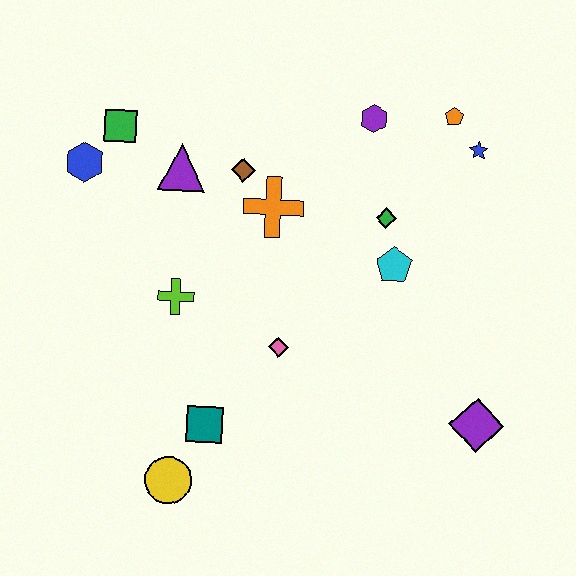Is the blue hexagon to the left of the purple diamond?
Yes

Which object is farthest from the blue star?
The yellow circle is farthest from the blue star.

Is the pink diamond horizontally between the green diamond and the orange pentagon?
No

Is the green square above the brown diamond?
Yes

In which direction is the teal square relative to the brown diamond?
The teal square is below the brown diamond.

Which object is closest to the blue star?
The orange pentagon is closest to the blue star.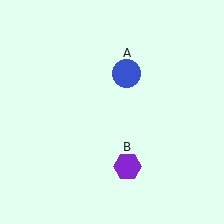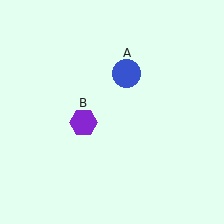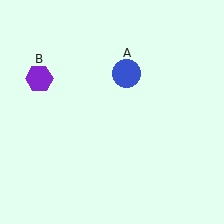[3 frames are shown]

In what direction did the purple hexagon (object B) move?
The purple hexagon (object B) moved up and to the left.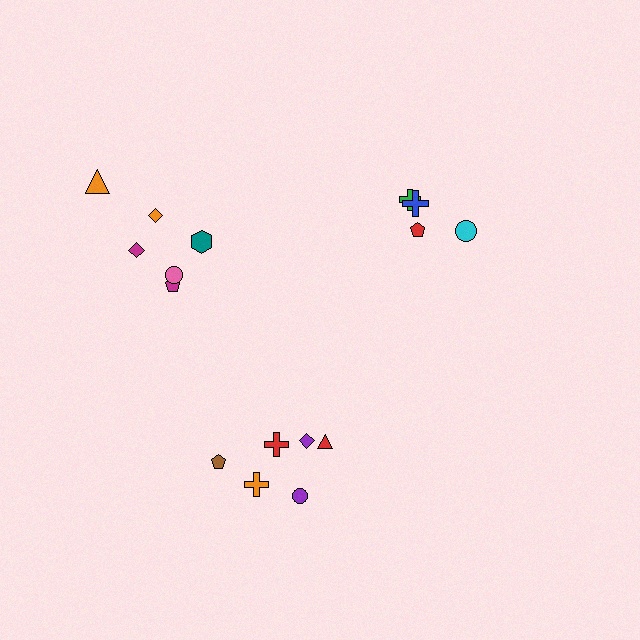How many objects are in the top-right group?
There are 4 objects.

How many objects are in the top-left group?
There are 6 objects.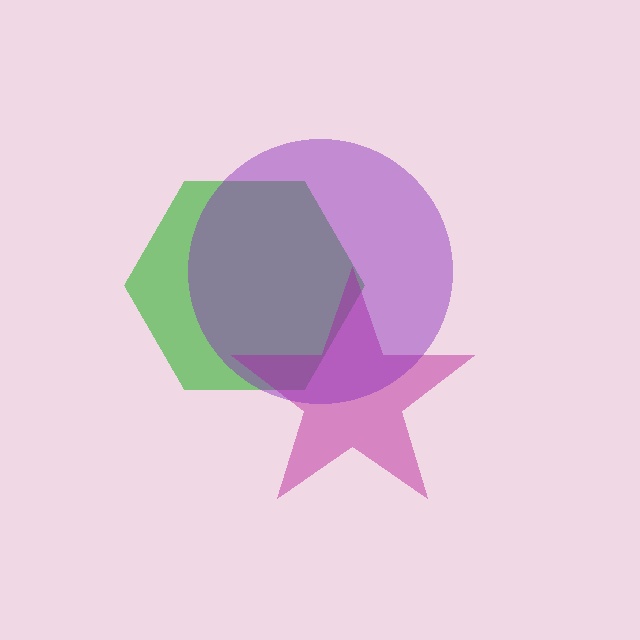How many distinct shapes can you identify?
There are 3 distinct shapes: a green hexagon, a magenta star, a purple circle.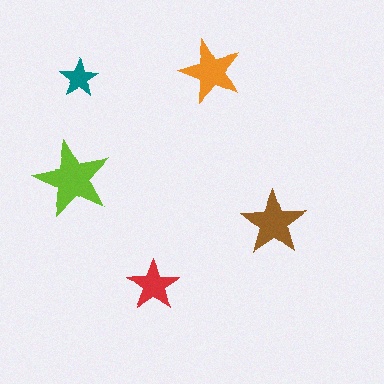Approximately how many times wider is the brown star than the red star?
About 1.5 times wider.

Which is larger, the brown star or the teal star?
The brown one.